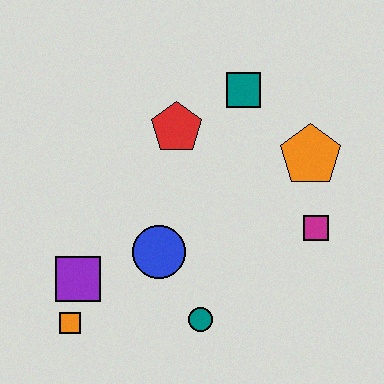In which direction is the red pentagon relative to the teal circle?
The red pentagon is above the teal circle.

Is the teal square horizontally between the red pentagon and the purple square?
No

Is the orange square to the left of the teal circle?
Yes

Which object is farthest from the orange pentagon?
The orange square is farthest from the orange pentagon.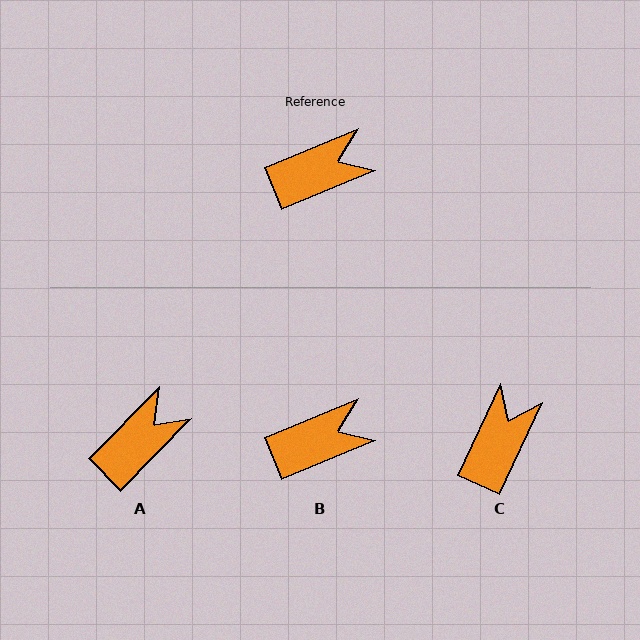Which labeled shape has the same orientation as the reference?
B.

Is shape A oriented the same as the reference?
No, it is off by about 23 degrees.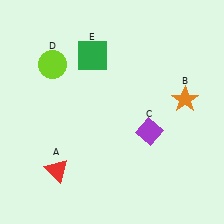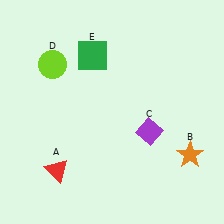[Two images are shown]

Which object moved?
The orange star (B) moved down.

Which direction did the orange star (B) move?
The orange star (B) moved down.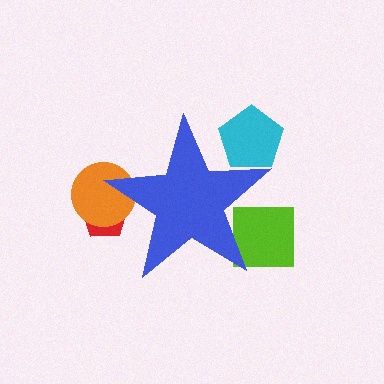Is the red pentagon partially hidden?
Yes, the red pentagon is partially hidden behind the blue star.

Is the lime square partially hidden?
Yes, the lime square is partially hidden behind the blue star.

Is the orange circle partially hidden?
Yes, the orange circle is partially hidden behind the blue star.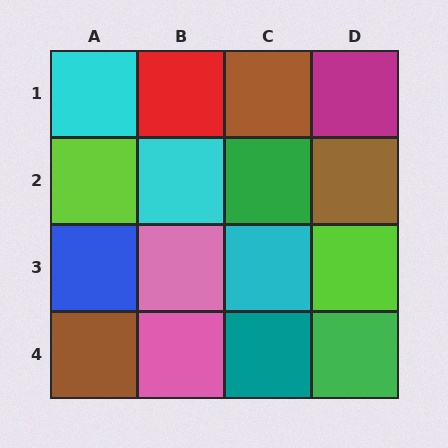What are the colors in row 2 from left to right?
Lime, cyan, green, brown.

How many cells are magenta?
1 cell is magenta.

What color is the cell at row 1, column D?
Magenta.